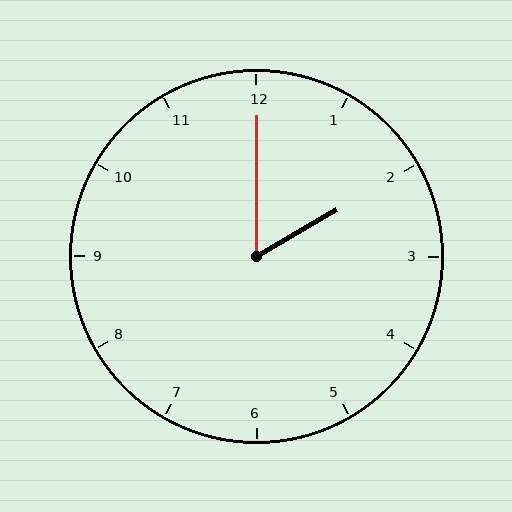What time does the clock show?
2:00.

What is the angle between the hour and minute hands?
Approximately 60 degrees.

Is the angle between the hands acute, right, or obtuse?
It is acute.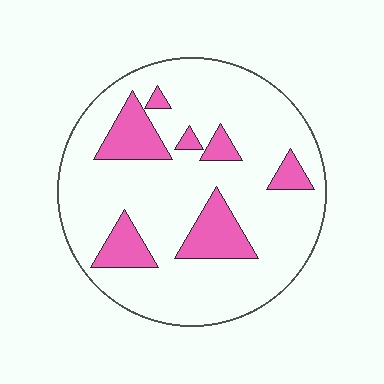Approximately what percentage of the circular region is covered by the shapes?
Approximately 20%.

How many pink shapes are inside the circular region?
7.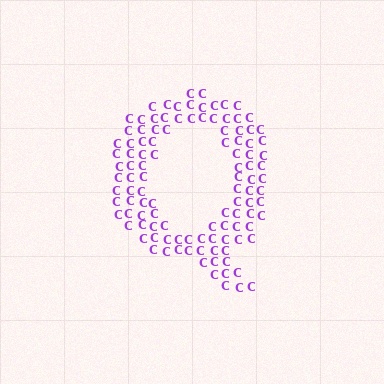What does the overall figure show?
The overall figure shows the letter Q.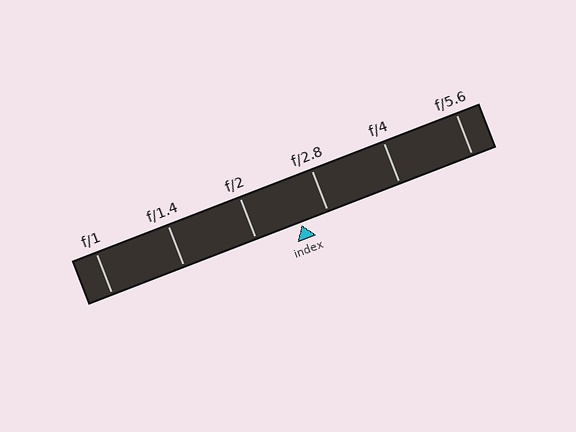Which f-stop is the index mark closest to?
The index mark is closest to f/2.8.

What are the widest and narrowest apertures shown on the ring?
The widest aperture shown is f/1 and the narrowest is f/5.6.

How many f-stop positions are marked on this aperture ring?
There are 6 f-stop positions marked.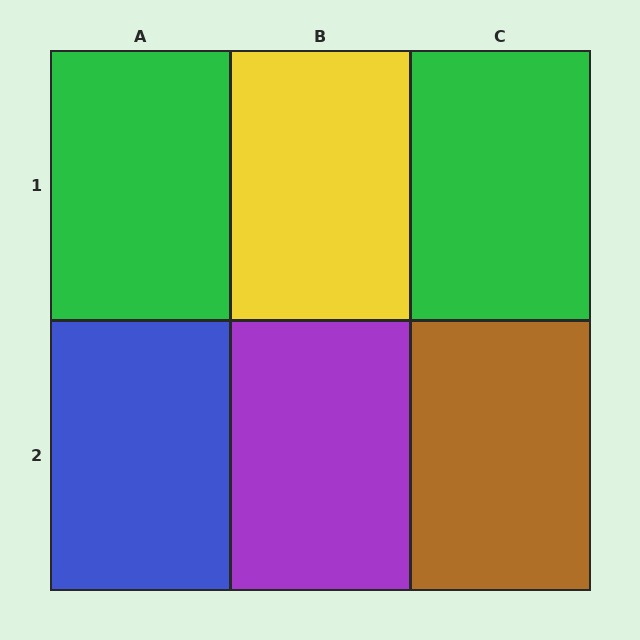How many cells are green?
2 cells are green.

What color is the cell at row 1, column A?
Green.